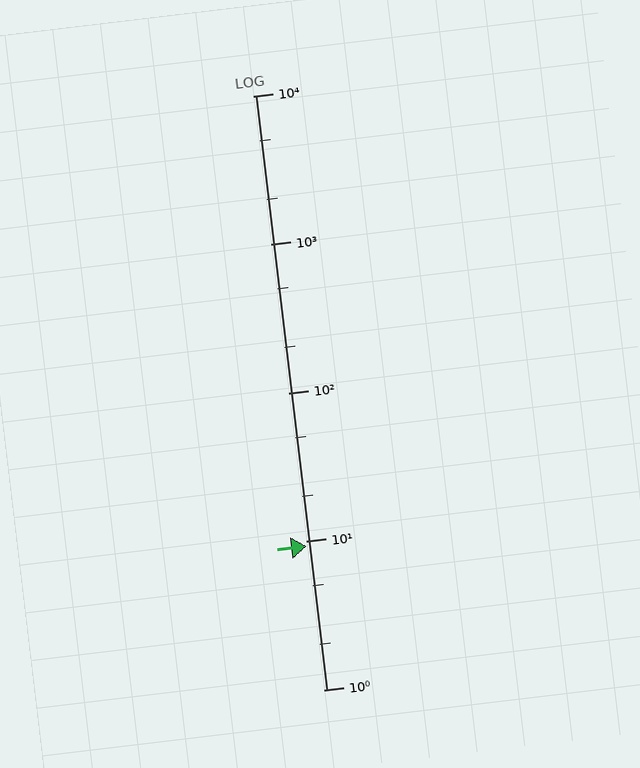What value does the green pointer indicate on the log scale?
The pointer indicates approximately 9.2.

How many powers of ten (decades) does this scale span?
The scale spans 4 decades, from 1 to 10000.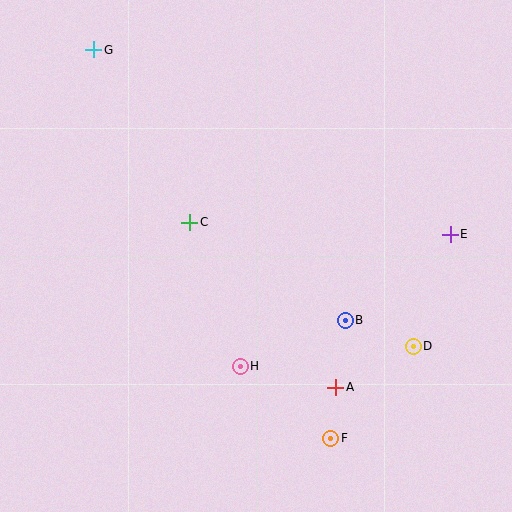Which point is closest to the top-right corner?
Point E is closest to the top-right corner.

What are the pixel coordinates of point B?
Point B is at (345, 320).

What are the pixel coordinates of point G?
Point G is at (94, 50).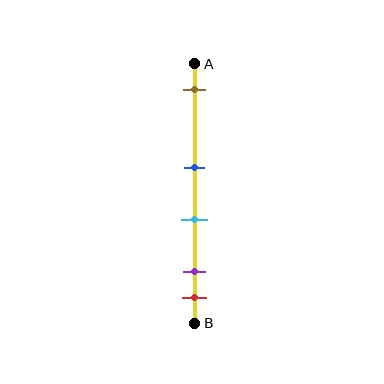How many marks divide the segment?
There are 5 marks dividing the segment.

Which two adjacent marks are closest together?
The purple and red marks are the closest adjacent pair.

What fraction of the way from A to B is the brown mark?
The brown mark is approximately 10% (0.1) of the way from A to B.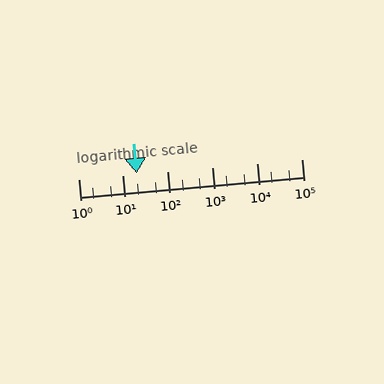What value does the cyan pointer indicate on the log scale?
The pointer indicates approximately 20.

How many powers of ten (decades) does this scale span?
The scale spans 5 decades, from 1 to 100000.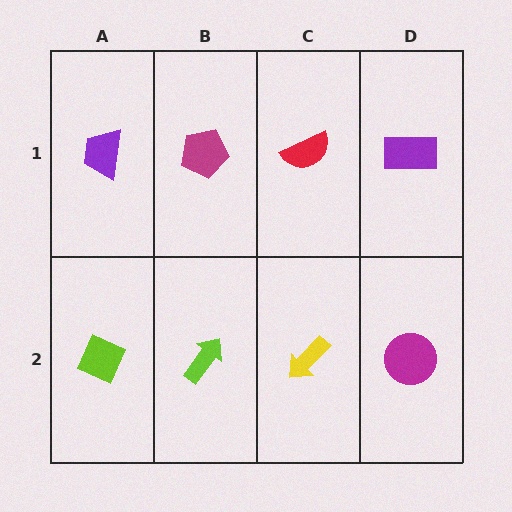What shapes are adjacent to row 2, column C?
A red semicircle (row 1, column C), a lime arrow (row 2, column B), a magenta circle (row 2, column D).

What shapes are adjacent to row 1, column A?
A lime diamond (row 2, column A), a magenta pentagon (row 1, column B).